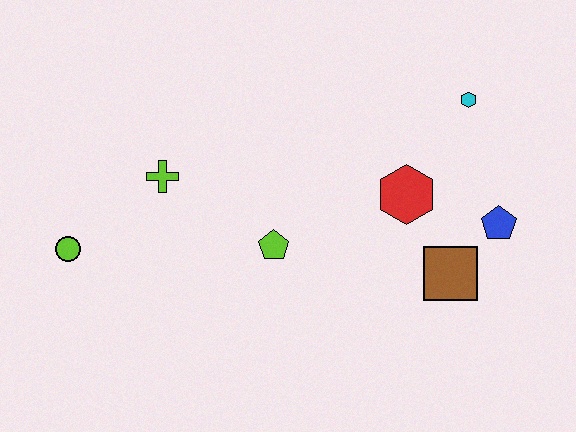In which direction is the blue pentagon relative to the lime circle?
The blue pentagon is to the right of the lime circle.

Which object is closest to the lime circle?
The lime cross is closest to the lime circle.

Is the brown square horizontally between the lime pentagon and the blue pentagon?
Yes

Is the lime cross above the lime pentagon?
Yes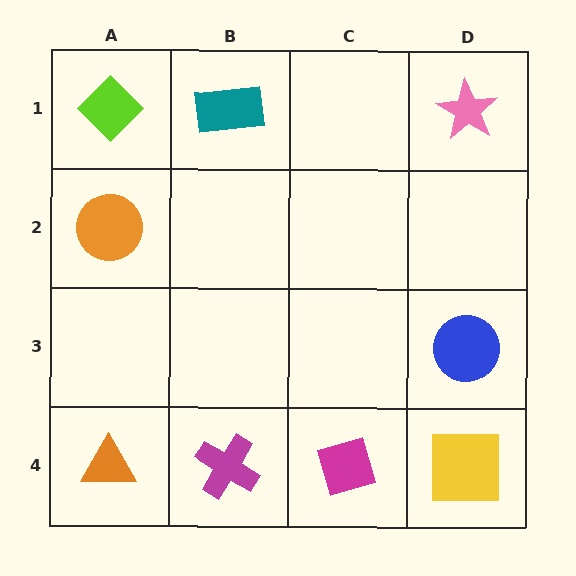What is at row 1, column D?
A pink star.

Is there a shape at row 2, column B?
No, that cell is empty.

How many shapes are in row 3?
1 shape.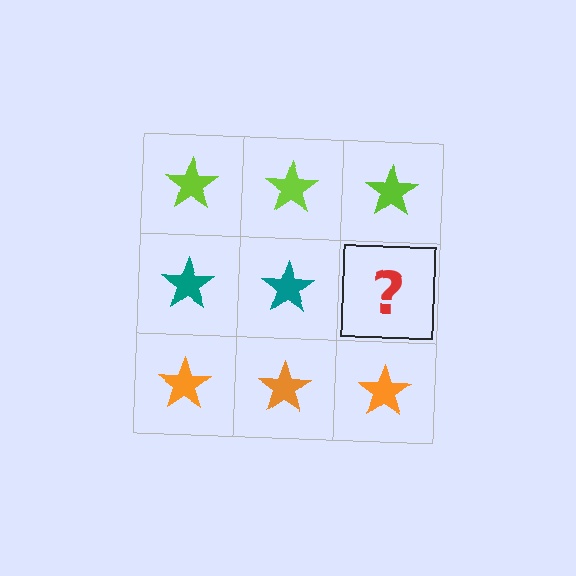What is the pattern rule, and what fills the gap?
The rule is that each row has a consistent color. The gap should be filled with a teal star.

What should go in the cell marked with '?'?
The missing cell should contain a teal star.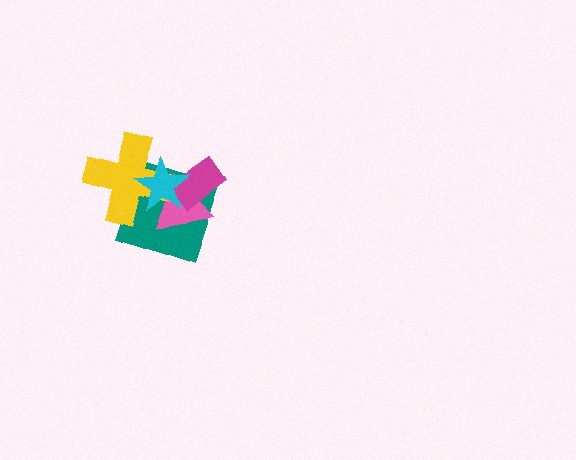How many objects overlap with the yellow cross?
3 objects overlap with the yellow cross.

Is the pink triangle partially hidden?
Yes, it is partially covered by another shape.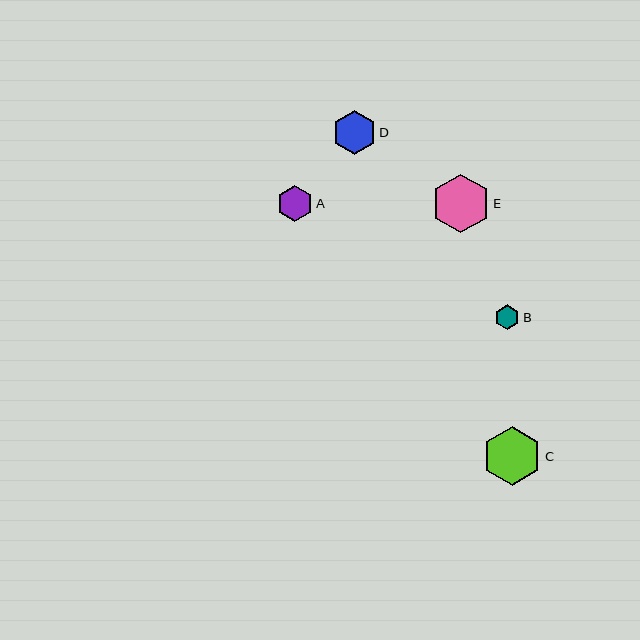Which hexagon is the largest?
Hexagon C is the largest with a size of approximately 60 pixels.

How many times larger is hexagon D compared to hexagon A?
Hexagon D is approximately 1.2 times the size of hexagon A.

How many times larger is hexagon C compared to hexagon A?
Hexagon C is approximately 1.7 times the size of hexagon A.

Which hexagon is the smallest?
Hexagon B is the smallest with a size of approximately 25 pixels.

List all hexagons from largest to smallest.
From largest to smallest: C, E, D, A, B.